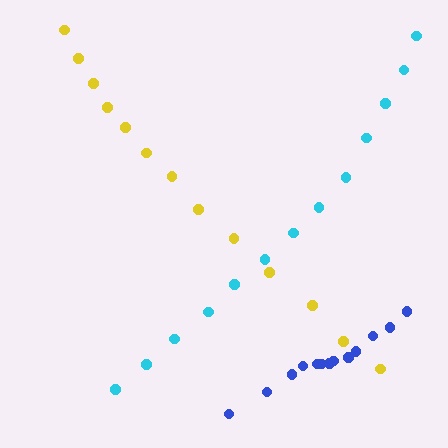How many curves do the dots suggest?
There are 3 distinct paths.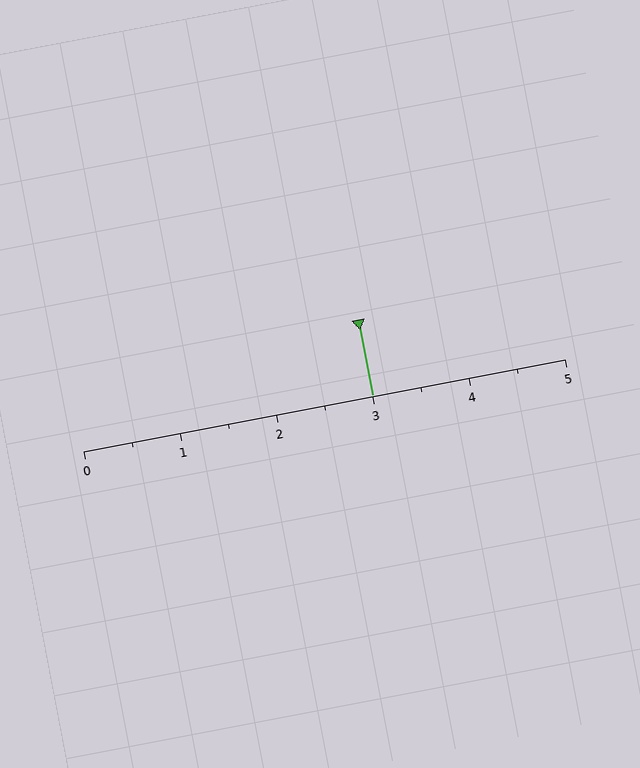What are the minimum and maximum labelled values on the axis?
The axis runs from 0 to 5.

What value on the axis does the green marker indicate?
The marker indicates approximately 3.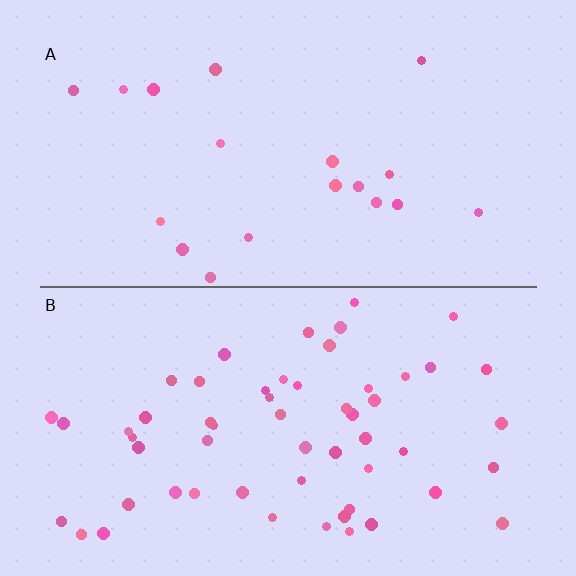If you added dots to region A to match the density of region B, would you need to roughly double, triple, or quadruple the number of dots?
Approximately triple.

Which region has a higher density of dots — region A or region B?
B (the bottom).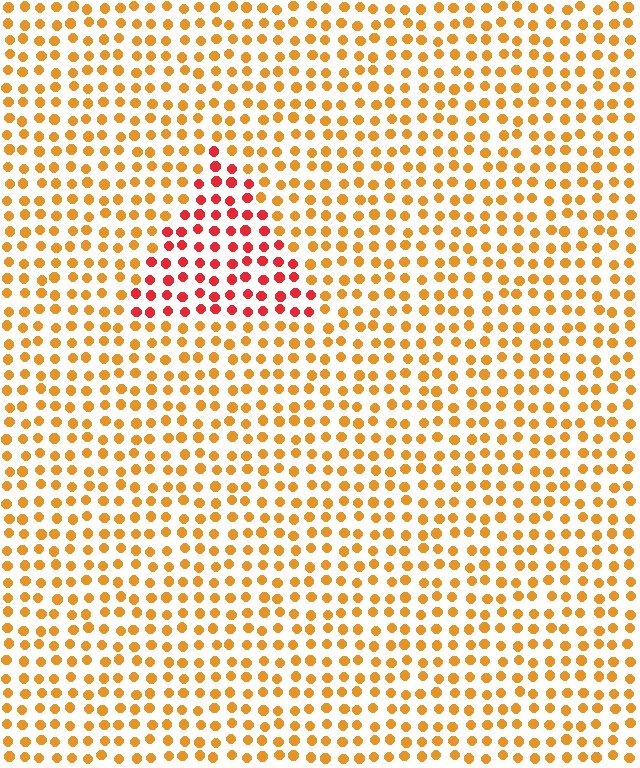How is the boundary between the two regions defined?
The boundary is defined purely by a slight shift in hue (about 39 degrees). Spacing, size, and orientation are identical on both sides.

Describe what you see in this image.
The image is filled with small orange elements in a uniform arrangement. A triangle-shaped region is visible where the elements are tinted to a slightly different hue, forming a subtle color boundary.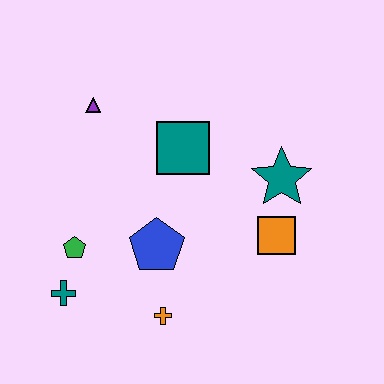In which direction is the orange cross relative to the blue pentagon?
The orange cross is below the blue pentagon.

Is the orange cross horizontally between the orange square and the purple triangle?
Yes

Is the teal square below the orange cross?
No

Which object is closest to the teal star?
The orange square is closest to the teal star.